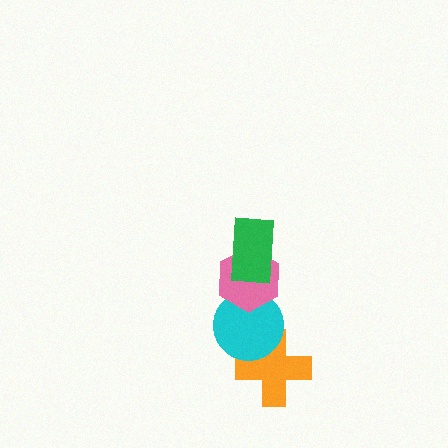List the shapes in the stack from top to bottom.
From top to bottom: the green rectangle, the pink hexagon, the cyan circle, the orange cross.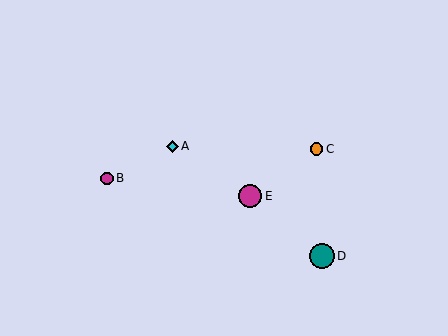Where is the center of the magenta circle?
The center of the magenta circle is at (107, 178).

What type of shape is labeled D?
Shape D is a teal circle.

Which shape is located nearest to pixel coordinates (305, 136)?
The orange circle (labeled C) at (316, 149) is nearest to that location.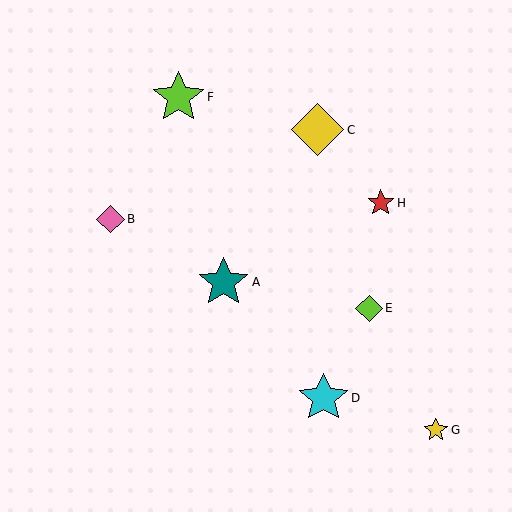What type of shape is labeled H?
Shape H is a red star.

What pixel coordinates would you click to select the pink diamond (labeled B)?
Click at (111, 219) to select the pink diamond B.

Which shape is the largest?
The yellow diamond (labeled C) is the largest.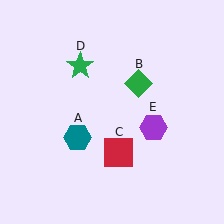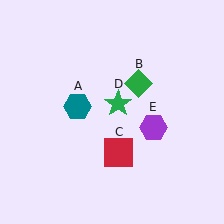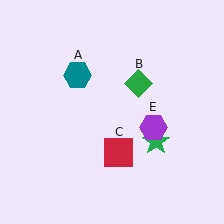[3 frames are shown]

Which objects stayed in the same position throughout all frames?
Green diamond (object B) and red square (object C) and purple hexagon (object E) remained stationary.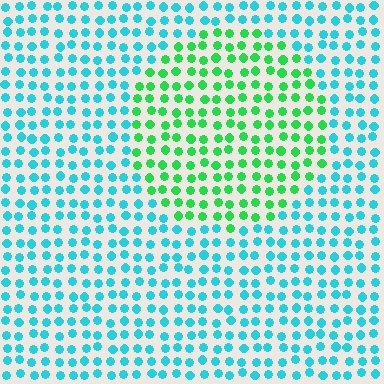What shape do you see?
I see a circle.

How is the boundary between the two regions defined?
The boundary is defined purely by a slight shift in hue (about 51 degrees). Spacing, size, and orientation are identical on both sides.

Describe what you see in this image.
The image is filled with small cyan elements in a uniform arrangement. A circle-shaped region is visible where the elements are tinted to a slightly different hue, forming a subtle color boundary.